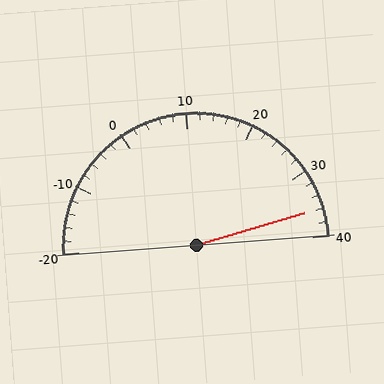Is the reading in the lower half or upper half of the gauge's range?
The reading is in the upper half of the range (-20 to 40).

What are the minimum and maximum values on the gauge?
The gauge ranges from -20 to 40.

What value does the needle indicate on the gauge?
The needle indicates approximately 36.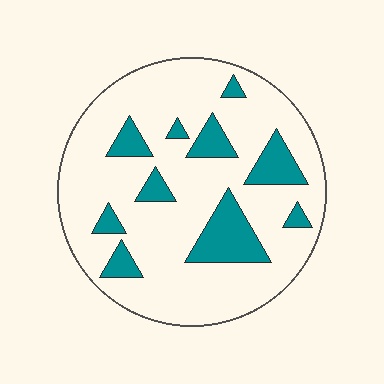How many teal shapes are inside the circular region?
10.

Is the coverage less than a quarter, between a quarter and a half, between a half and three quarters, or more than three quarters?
Less than a quarter.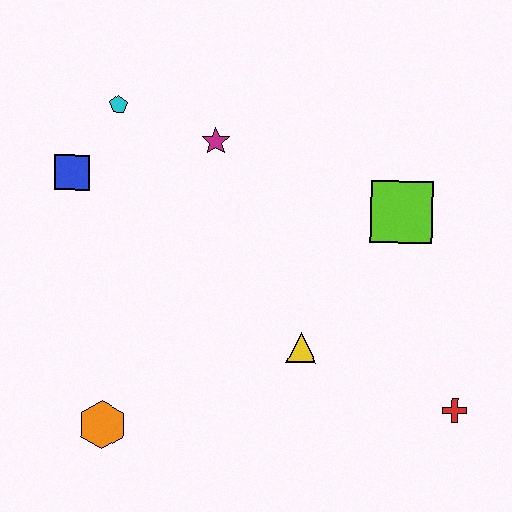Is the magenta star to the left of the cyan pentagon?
No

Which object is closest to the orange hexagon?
The yellow triangle is closest to the orange hexagon.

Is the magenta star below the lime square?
No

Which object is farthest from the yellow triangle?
The cyan pentagon is farthest from the yellow triangle.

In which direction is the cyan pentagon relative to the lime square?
The cyan pentagon is to the left of the lime square.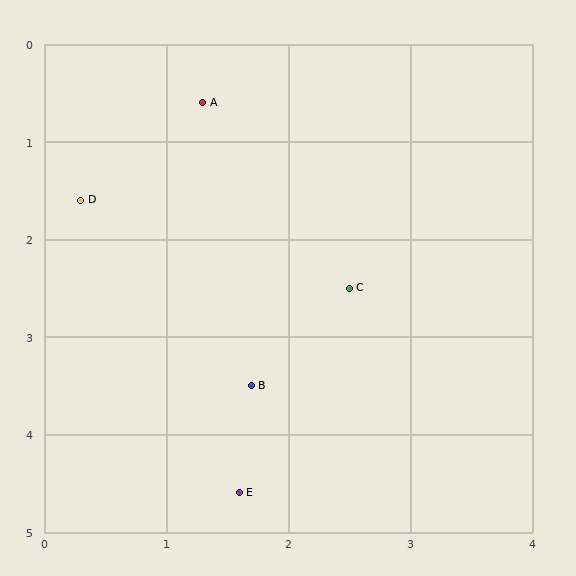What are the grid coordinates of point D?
Point D is at approximately (0.3, 1.6).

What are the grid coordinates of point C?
Point C is at approximately (2.5, 2.5).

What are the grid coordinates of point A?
Point A is at approximately (1.3, 0.6).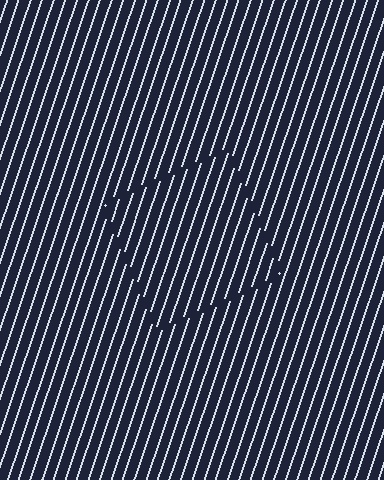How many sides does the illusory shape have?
4 sides — the line-ends trace a square.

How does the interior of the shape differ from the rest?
The interior of the shape contains the same grating, shifted by half a period — the contour is defined by the phase discontinuity where line-ends from the inner and outer gratings abut.